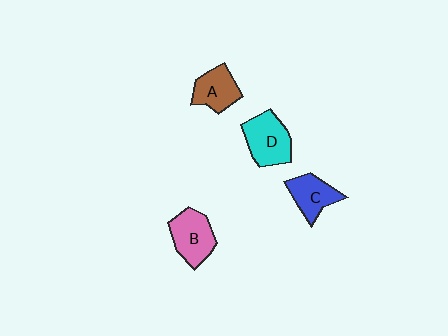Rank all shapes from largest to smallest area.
From largest to smallest: D (cyan), B (pink), A (brown), C (blue).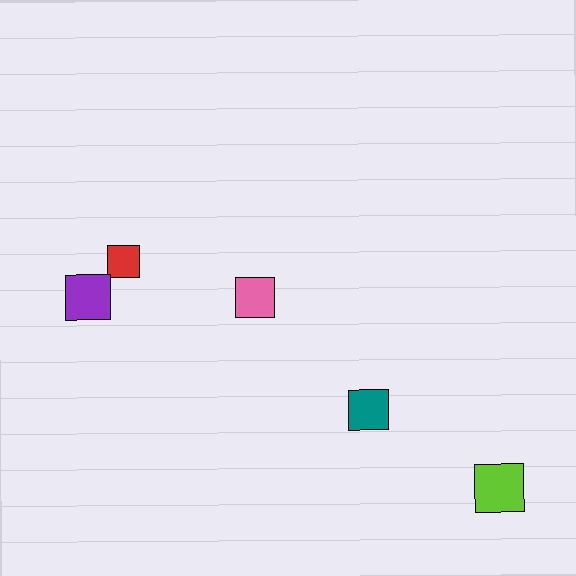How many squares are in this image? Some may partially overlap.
There are 5 squares.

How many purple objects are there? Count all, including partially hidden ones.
There is 1 purple object.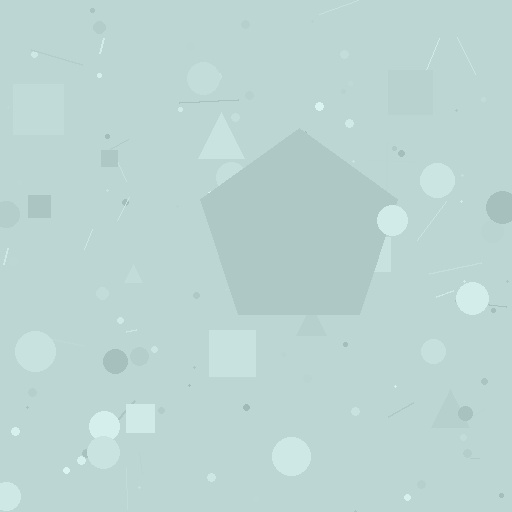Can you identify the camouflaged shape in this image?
The camouflaged shape is a pentagon.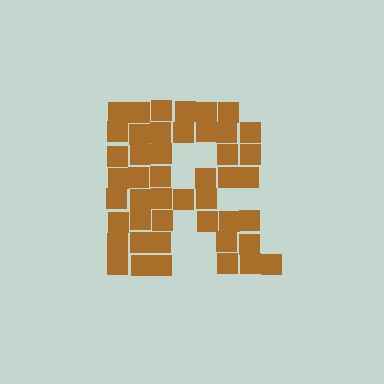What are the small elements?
The small elements are squares.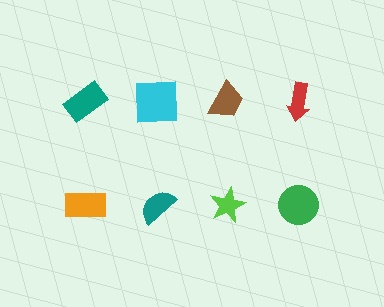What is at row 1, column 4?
A red arrow.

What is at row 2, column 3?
A lime star.